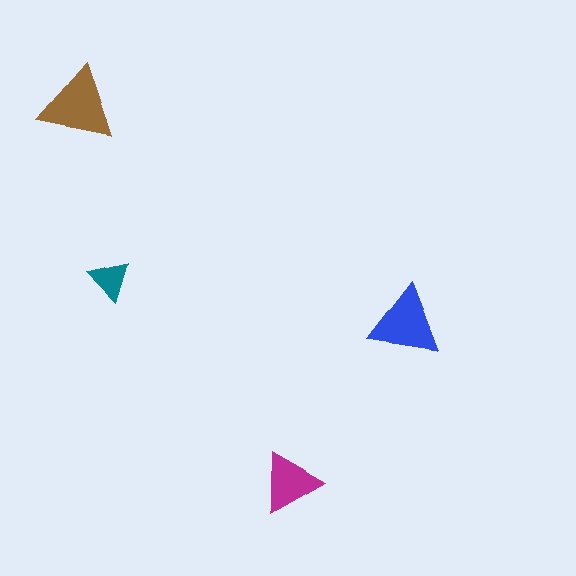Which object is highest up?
The brown triangle is topmost.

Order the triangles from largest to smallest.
the brown one, the blue one, the magenta one, the teal one.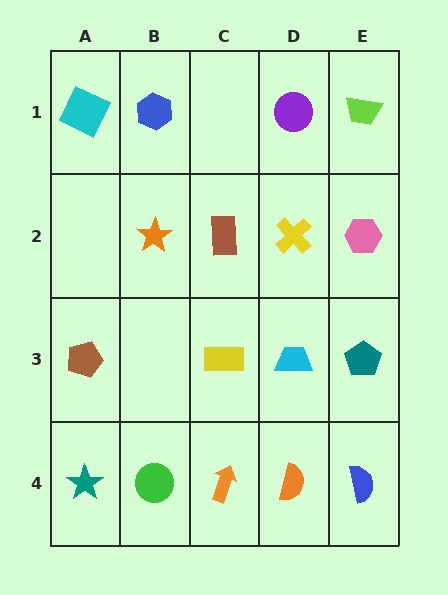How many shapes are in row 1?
4 shapes.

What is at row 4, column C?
An orange arrow.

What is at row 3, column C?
A yellow rectangle.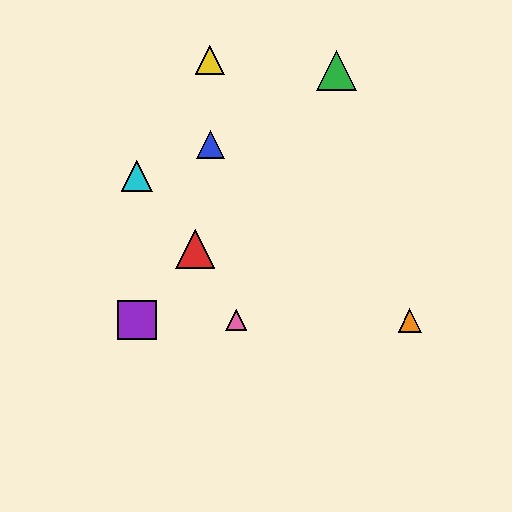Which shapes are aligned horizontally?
The purple square, the orange triangle, the pink triangle are aligned horizontally.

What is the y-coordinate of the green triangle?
The green triangle is at y≈71.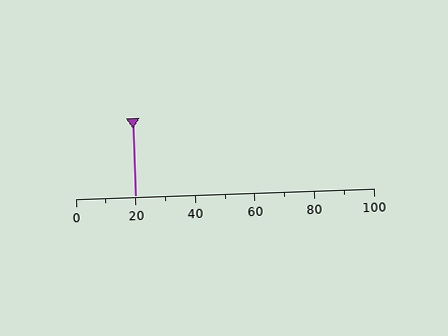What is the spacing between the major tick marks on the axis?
The major ticks are spaced 20 apart.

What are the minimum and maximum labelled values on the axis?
The axis runs from 0 to 100.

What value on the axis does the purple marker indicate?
The marker indicates approximately 20.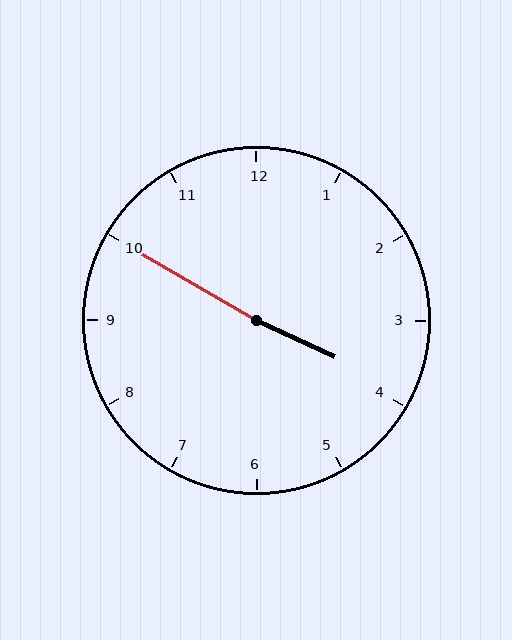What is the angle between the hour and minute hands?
Approximately 175 degrees.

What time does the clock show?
3:50.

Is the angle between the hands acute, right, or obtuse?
It is obtuse.